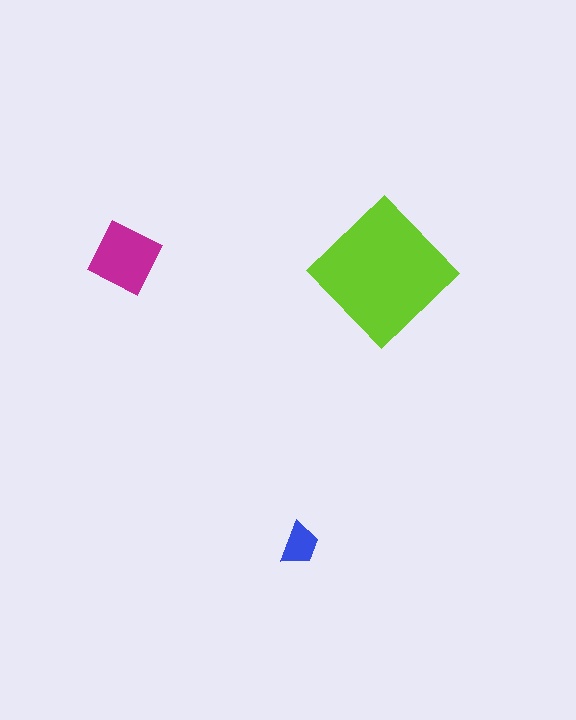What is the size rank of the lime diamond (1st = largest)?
1st.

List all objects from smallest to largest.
The blue trapezoid, the magenta diamond, the lime diamond.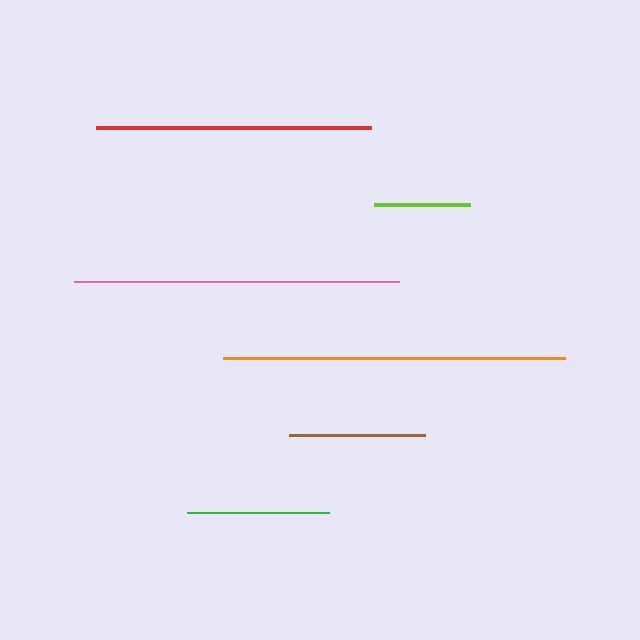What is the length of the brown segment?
The brown segment is approximately 136 pixels long.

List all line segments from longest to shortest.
From longest to shortest: orange, pink, red, green, brown, lime.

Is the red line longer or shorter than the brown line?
The red line is longer than the brown line.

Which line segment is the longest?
The orange line is the longest at approximately 342 pixels.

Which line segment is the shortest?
The lime line is the shortest at approximately 96 pixels.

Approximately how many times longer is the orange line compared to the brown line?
The orange line is approximately 2.5 times the length of the brown line.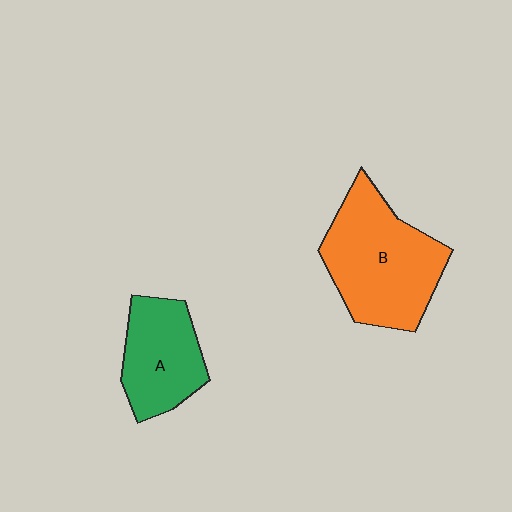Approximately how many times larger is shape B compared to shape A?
Approximately 1.5 times.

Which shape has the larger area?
Shape B (orange).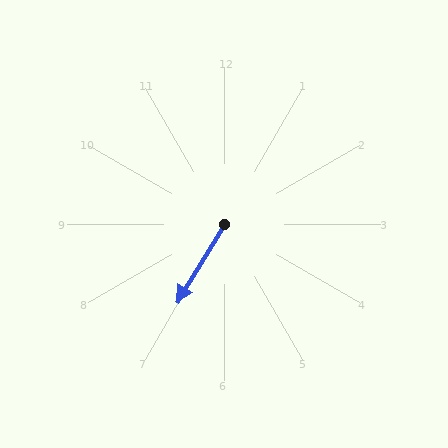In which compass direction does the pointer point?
Southwest.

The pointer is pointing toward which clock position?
Roughly 7 o'clock.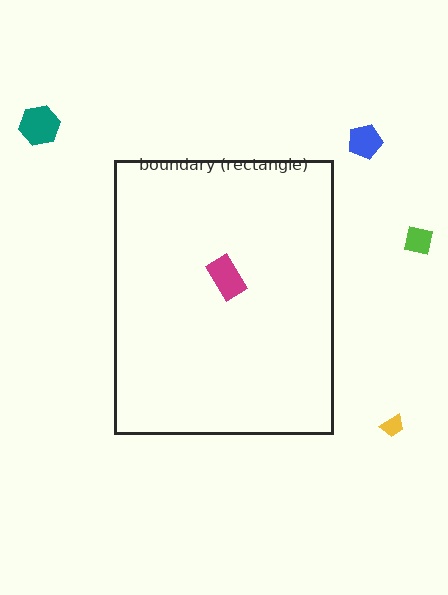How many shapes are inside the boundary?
1 inside, 4 outside.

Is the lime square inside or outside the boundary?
Outside.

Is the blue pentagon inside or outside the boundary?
Outside.